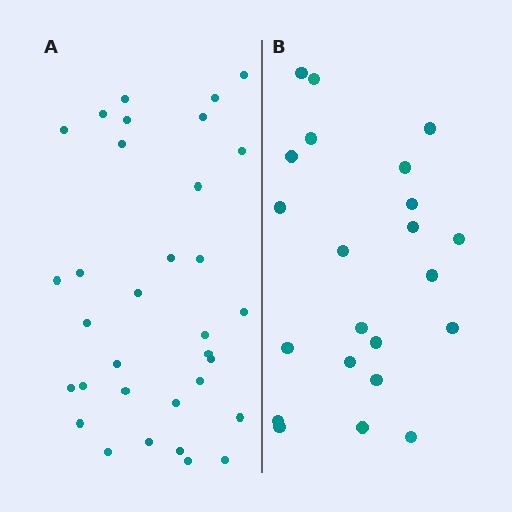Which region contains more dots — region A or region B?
Region A (the left region) has more dots.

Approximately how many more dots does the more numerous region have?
Region A has roughly 12 or so more dots than region B.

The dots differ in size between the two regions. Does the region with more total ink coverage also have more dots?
No. Region B has more total ink coverage because its dots are larger, but region A actually contains more individual dots. Total area can be misleading — the number of items is what matters here.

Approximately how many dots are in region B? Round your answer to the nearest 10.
About 20 dots. (The exact count is 22, which rounds to 20.)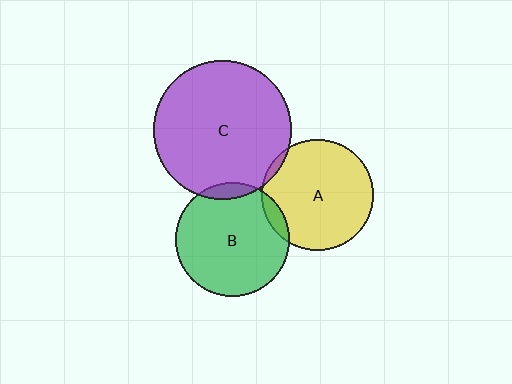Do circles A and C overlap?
Yes.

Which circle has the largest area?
Circle C (purple).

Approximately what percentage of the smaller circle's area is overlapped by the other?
Approximately 5%.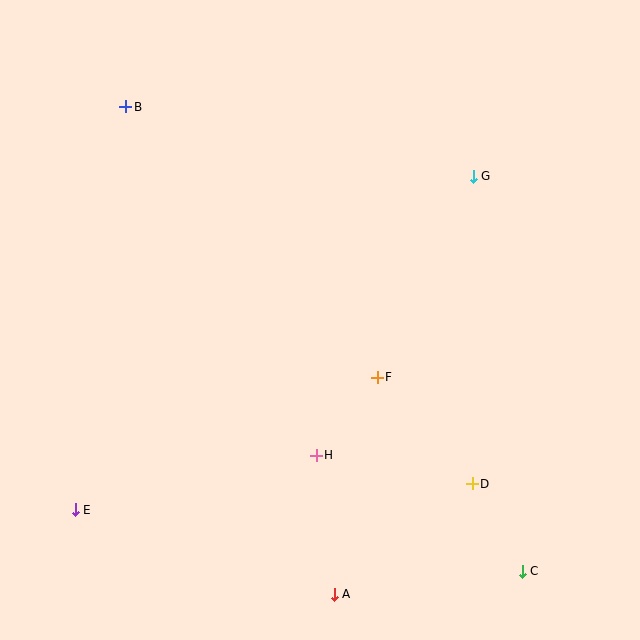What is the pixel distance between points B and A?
The distance between B and A is 530 pixels.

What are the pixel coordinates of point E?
Point E is at (75, 510).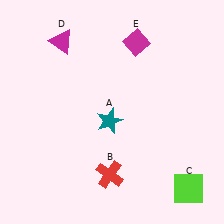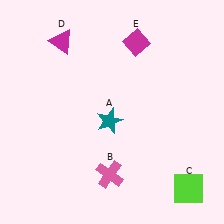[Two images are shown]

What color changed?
The cross (B) changed from red in Image 1 to pink in Image 2.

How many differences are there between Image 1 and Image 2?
There is 1 difference between the two images.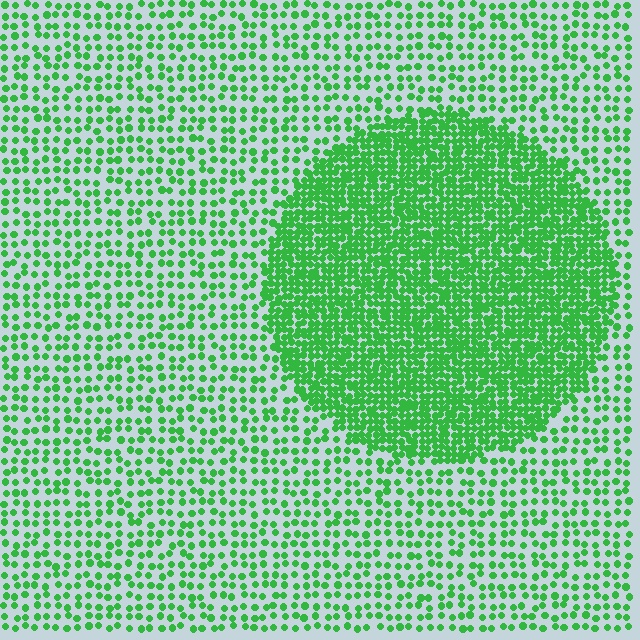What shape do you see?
I see a circle.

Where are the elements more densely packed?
The elements are more densely packed inside the circle boundary.